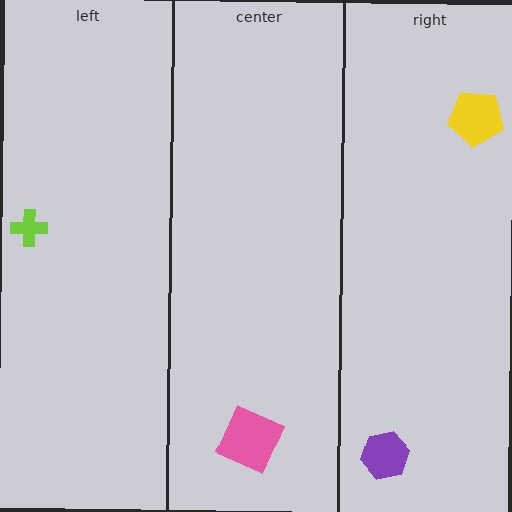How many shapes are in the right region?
2.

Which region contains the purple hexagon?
The right region.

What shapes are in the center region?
The pink square.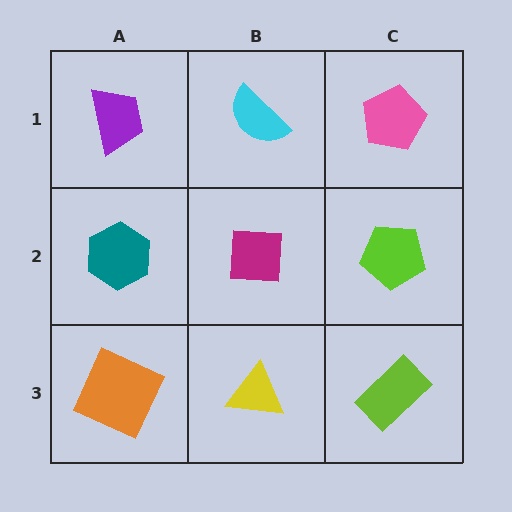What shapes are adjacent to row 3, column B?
A magenta square (row 2, column B), an orange square (row 3, column A), a lime rectangle (row 3, column C).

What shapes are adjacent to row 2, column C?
A pink pentagon (row 1, column C), a lime rectangle (row 3, column C), a magenta square (row 2, column B).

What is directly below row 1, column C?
A lime pentagon.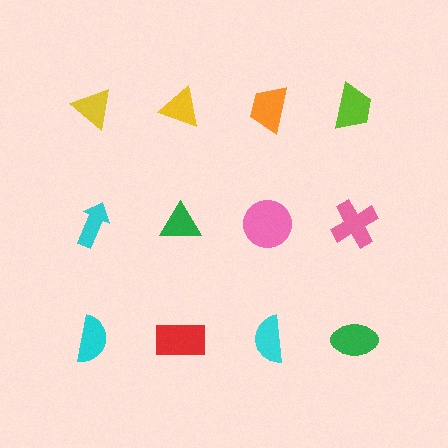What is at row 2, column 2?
A green triangle.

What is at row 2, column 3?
A pink circle.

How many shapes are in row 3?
4 shapes.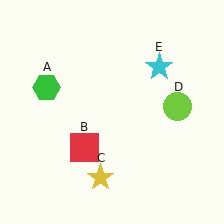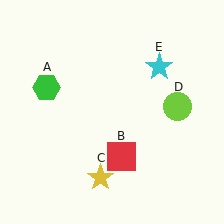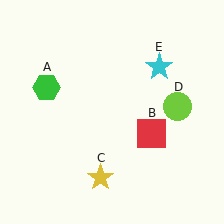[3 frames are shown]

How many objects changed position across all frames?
1 object changed position: red square (object B).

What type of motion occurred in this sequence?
The red square (object B) rotated counterclockwise around the center of the scene.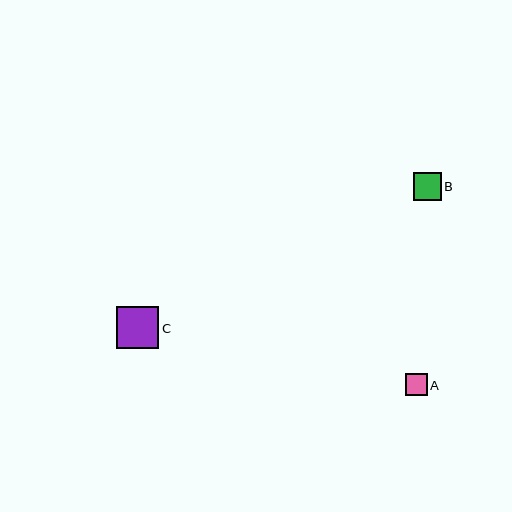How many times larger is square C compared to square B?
Square C is approximately 1.5 times the size of square B.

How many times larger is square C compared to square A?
Square C is approximately 1.9 times the size of square A.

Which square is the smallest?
Square A is the smallest with a size of approximately 22 pixels.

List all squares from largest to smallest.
From largest to smallest: C, B, A.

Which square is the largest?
Square C is the largest with a size of approximately 42 pixels.